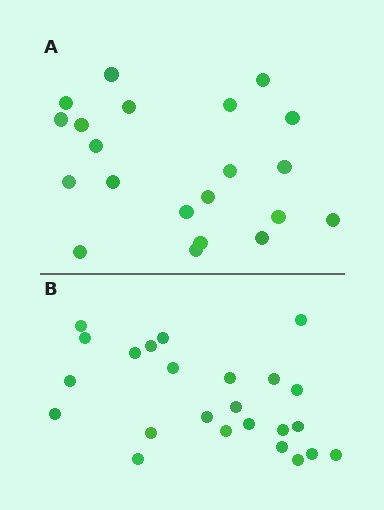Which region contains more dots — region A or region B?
Region B (the bottom region) has more dots.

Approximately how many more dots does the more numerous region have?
Region B has just a few more — roughly 2 or 3 more dots than region A.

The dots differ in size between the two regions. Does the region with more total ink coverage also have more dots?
No. Region A has more total ink coverage because its dots are larger, but region B actually contains more individual dots. Total area can be misleading — the number of items is what matters here.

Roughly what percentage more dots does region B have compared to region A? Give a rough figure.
About 15% more.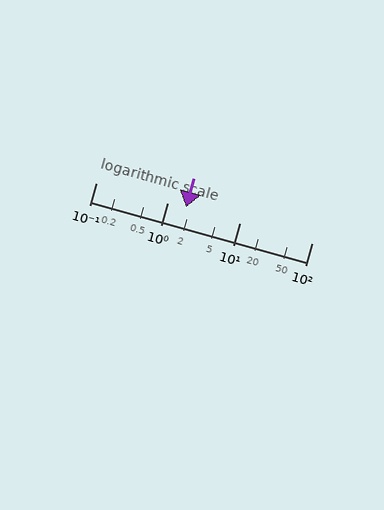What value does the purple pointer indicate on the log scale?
The pointer indicates approximately 1.8.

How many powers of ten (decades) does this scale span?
The scale spans 3 decades, from 0.1 to 100.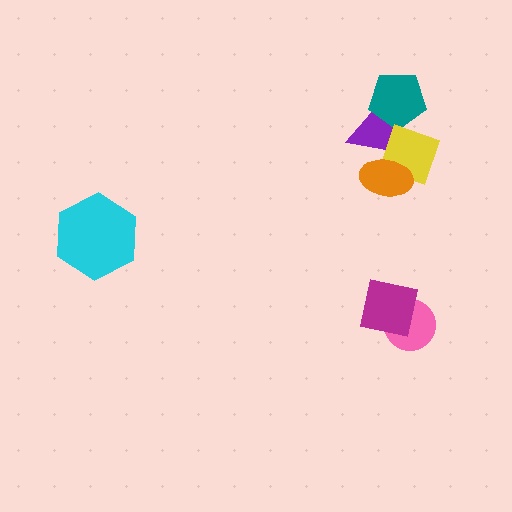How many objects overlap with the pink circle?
1 object overlaps with the pink circle.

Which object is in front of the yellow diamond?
The orange ellipse is in front of the yellow diamond.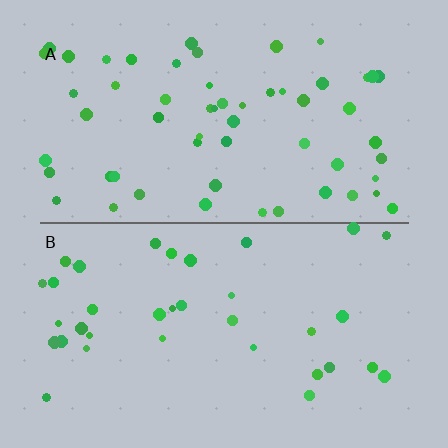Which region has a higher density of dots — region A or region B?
A (the top).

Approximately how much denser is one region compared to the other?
Approximately 1.6× — region A over region B.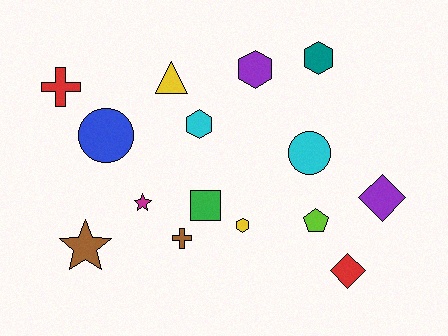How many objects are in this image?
There are 15 objects.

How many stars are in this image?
There are 2 stars.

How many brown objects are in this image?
There are 2 brown objects.